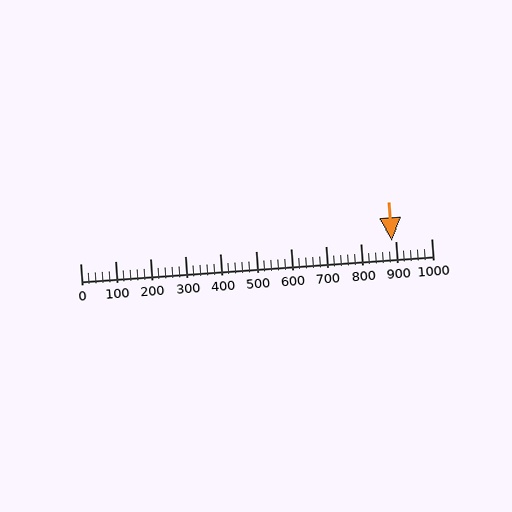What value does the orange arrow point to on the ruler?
The orange arrow points to approximately 888.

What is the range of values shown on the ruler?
The ruler shows values from 0 to 1000.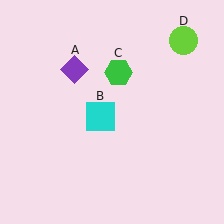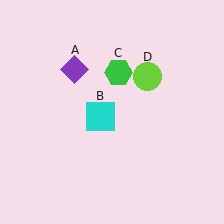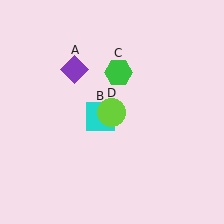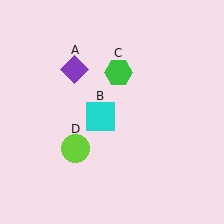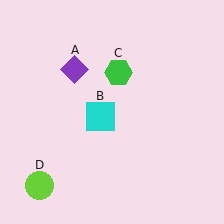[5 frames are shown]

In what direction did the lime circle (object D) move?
The lime circle (object D) moved down and to the left.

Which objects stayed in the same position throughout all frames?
Purple diamond (object A) and cyan square (object B) and green hexagon (object C) remained stationary.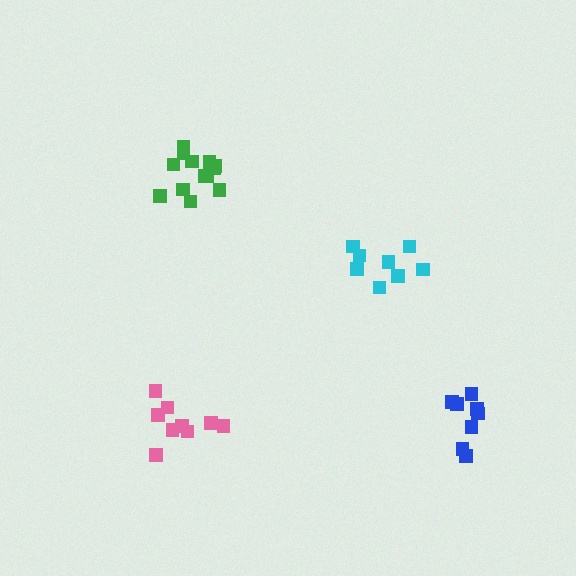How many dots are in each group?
Group 1: 9 dots, Group 2: 8 dots, Group 3: 8 dots, Group 4: 13 dots (38 total).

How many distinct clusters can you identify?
There are 4 distinct clusters.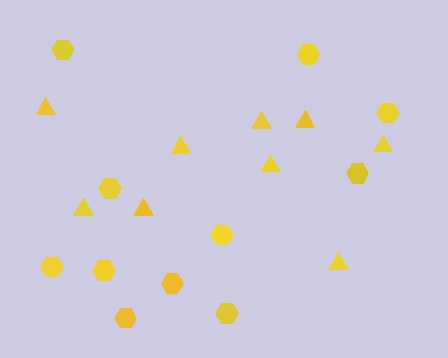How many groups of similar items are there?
There are 2 groups: one group of hexagons (11) and one group of triangles (9).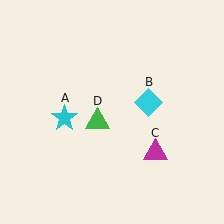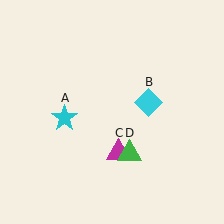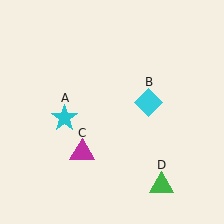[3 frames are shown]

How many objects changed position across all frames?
2 objects changed position: magenta triangle (object C), green triangle (object D).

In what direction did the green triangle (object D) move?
The green triangle (object D) moved down and to the right.